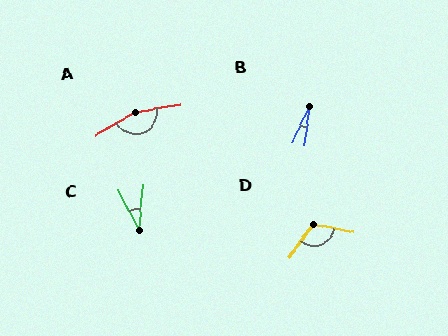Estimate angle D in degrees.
Approximately 115 degrees.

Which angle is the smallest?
B, at approximately 18 degrees.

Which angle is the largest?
A, at approximately 160 degrees.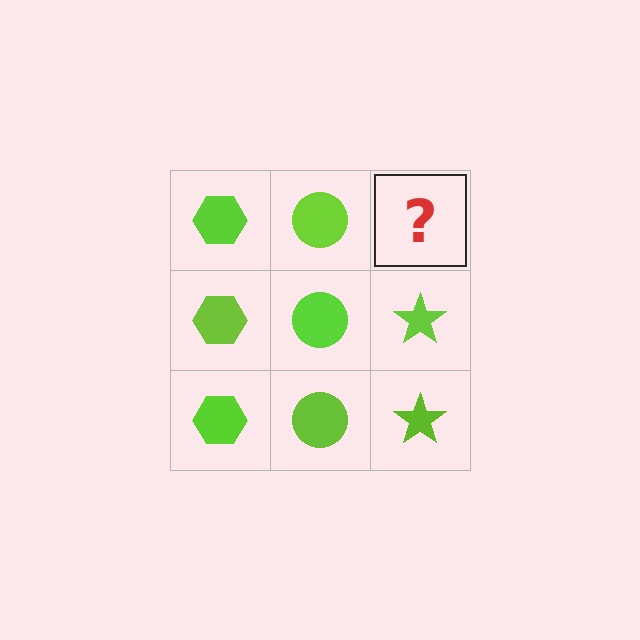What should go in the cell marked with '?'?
The missing cell should contain a lime star.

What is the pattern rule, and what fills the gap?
The rule is that each column has a consistent shape. The gap should be filled with a lime star.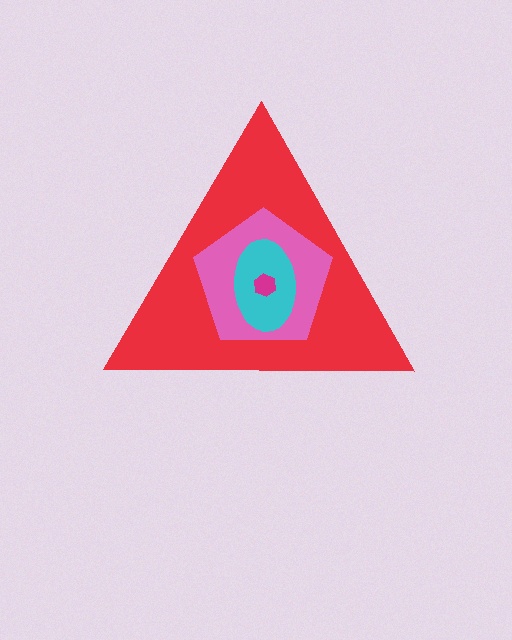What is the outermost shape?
The red triangle.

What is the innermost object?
The magenta hexagon.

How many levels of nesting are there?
4.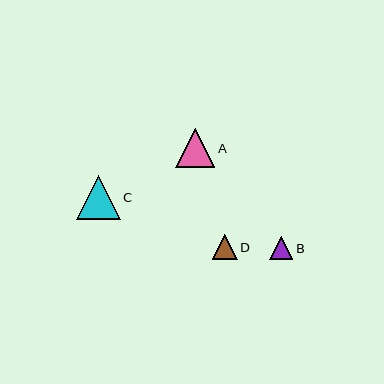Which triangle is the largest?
Triangle C is the largest with a size of approximately 44 pixels.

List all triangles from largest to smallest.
From largest to smallest: C, A, D, B.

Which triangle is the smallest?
Triangle B is the smallest with a size of approximately 23 pixels.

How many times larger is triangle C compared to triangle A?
Triangle C is approximately 1.1 times the size of triangle A.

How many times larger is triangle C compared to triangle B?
Triangle C is approximately 1.9 times the size of triangle B.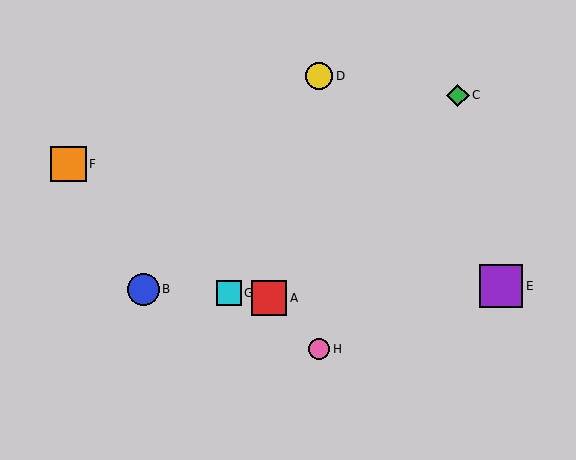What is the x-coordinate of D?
Object D is at x≈319.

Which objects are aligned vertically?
Objects D, H are aligned vertically.